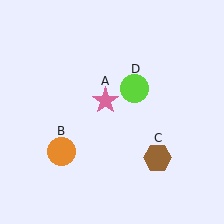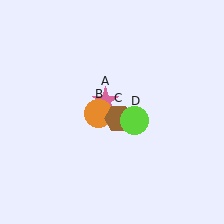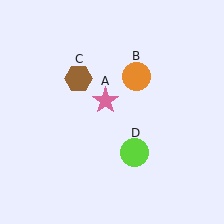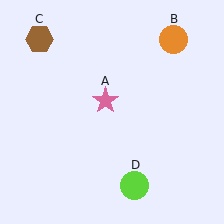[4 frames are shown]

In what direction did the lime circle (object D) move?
The lime circle (object D) moved down.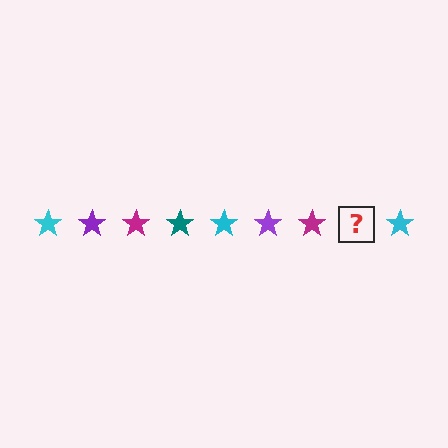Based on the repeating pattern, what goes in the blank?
The blank should be a teal star.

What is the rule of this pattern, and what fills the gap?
The rule is that the pattern cycles through cyan, purple, magenta, teal stars. The gap should be filled with a teal star.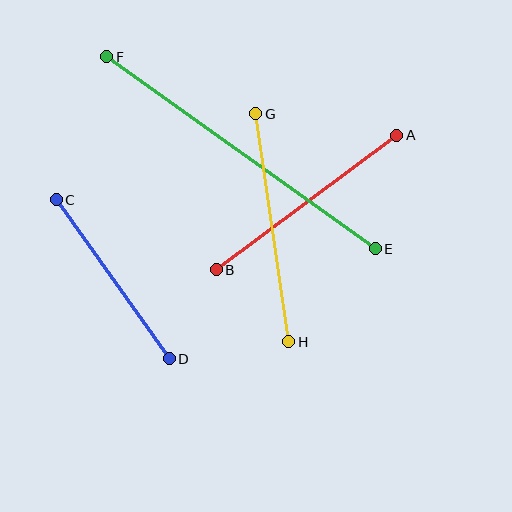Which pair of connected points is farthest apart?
Points E and F are farthest apart.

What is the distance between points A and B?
The distance is approximately 225 pixels.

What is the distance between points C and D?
The distance is approximately 195 pixels.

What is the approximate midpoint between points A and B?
The midpoint is at approximately (307, 203) pixels.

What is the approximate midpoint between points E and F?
The midpoint is at approximately (241, 153) pixels.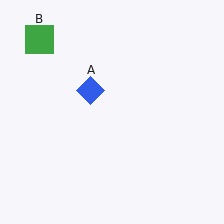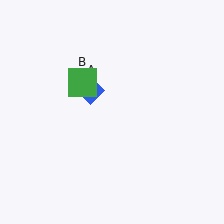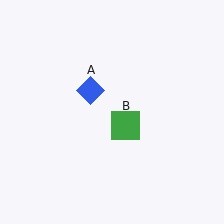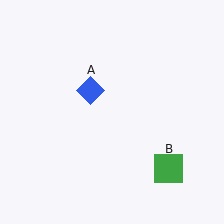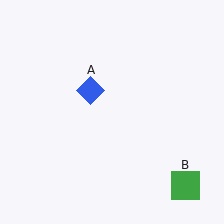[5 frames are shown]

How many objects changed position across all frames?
1 object changed position: green square (object B).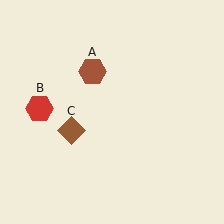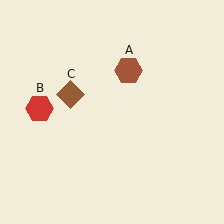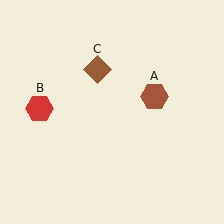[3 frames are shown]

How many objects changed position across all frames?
2 objects changed position: brown hexagon (object A), brown diamond (object C).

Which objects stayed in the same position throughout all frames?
Red hexagon (object B) remained stationary.